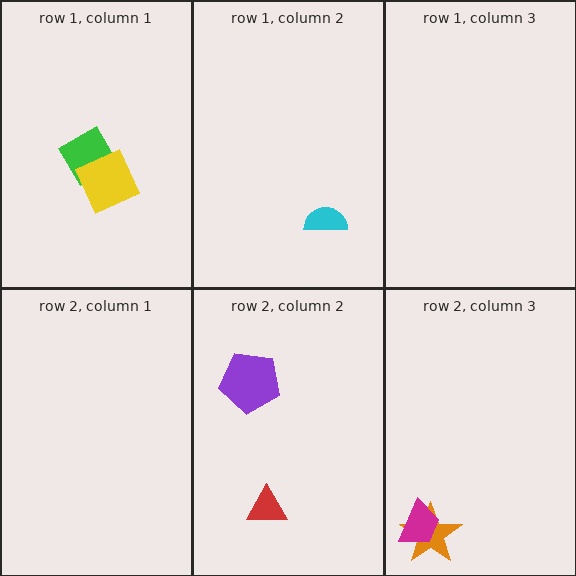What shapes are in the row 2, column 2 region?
The red triangle, the purple pentagon.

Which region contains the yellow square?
The row 1, column 1 region.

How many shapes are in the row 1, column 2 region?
1.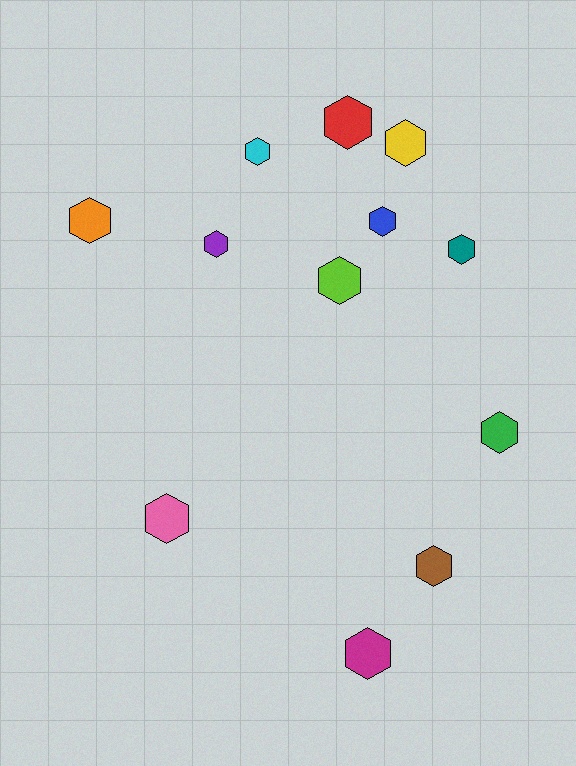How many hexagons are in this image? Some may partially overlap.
There are 12 hexagons.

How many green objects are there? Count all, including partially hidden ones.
There is 1 green object.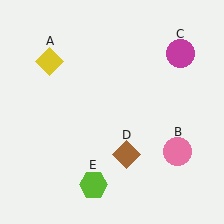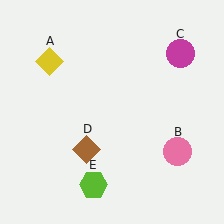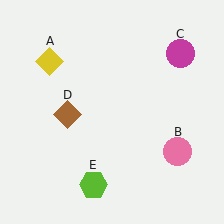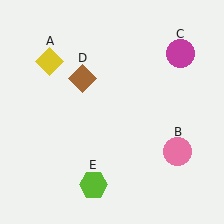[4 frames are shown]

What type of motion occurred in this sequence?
The brown diamond (object D) rotated clockwise around the center of the scene.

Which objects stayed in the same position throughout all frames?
Yellow diamond (object A) and pink circle (object B) and magenta circle (object C) and lime hexagon (object E) remained stationary.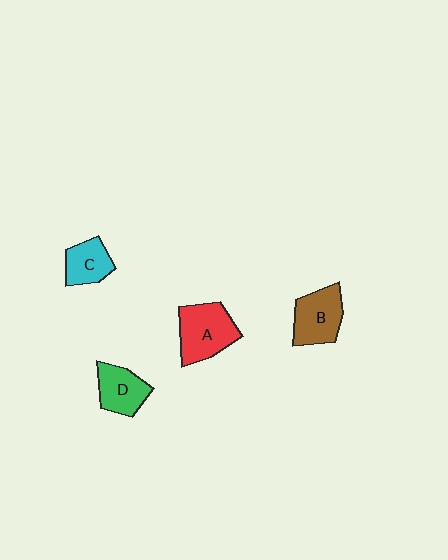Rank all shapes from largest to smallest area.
From largest to smallest: A (red), B (brown), D (green), C (cyan).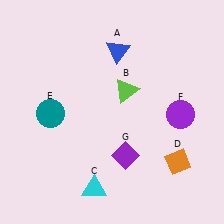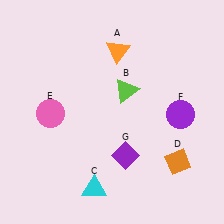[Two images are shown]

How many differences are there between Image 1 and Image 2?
There are 2 differences between the two images.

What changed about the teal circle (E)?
In Image 1, E is teal. In Image 2, it changed to pink.